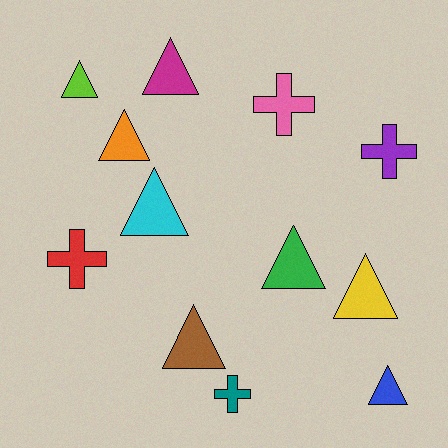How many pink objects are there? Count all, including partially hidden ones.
There is 1 pink object.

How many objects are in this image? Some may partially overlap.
There are 12 objects.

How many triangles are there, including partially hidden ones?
There are 8 triangles.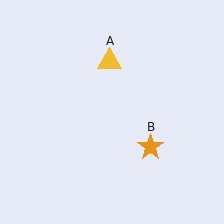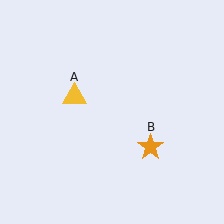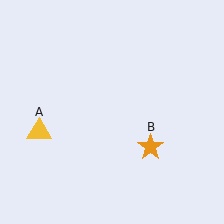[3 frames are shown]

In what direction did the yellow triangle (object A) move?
The yellow triangle (object A) moved down and to the left.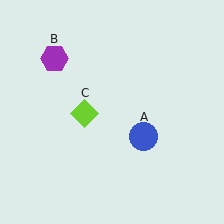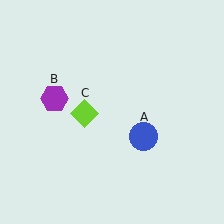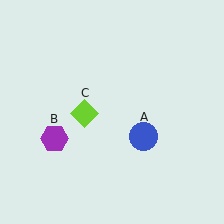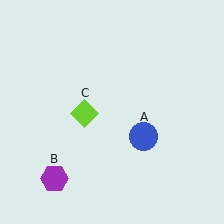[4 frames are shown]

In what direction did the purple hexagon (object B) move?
The purple hexagon (object B) moved down.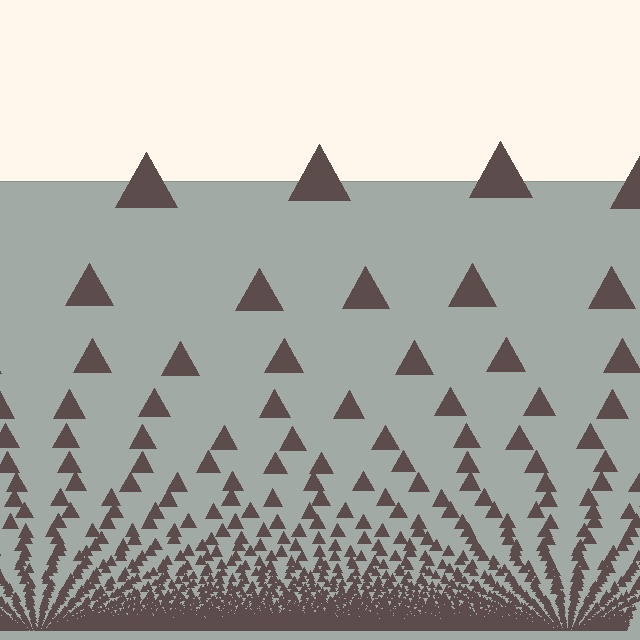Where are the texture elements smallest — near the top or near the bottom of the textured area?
Near the bottom.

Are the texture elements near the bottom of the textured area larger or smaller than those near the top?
Smaller. The gradient is inverted — elements near the bottom are smaller and denser.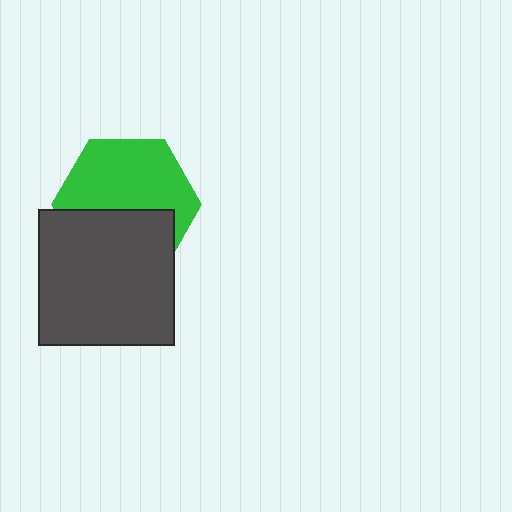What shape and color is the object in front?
The object in front is a dark gray square.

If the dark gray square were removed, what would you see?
You would see the complete green hexagon.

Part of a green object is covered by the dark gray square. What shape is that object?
It is a hexagon.